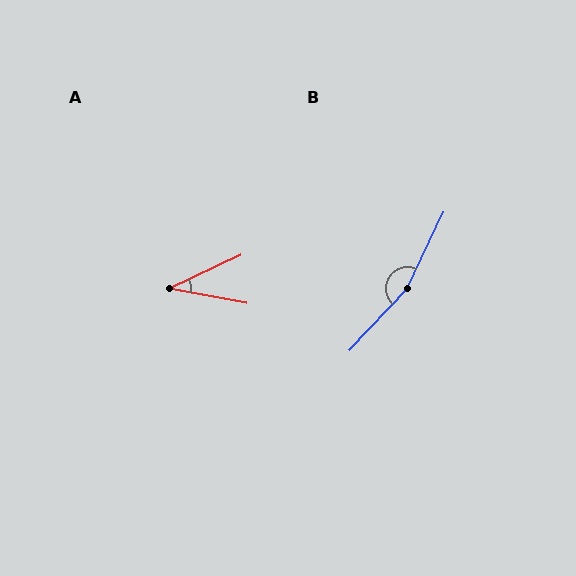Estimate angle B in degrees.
Approximately 163 degrees.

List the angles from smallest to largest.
A (36°), B (163°).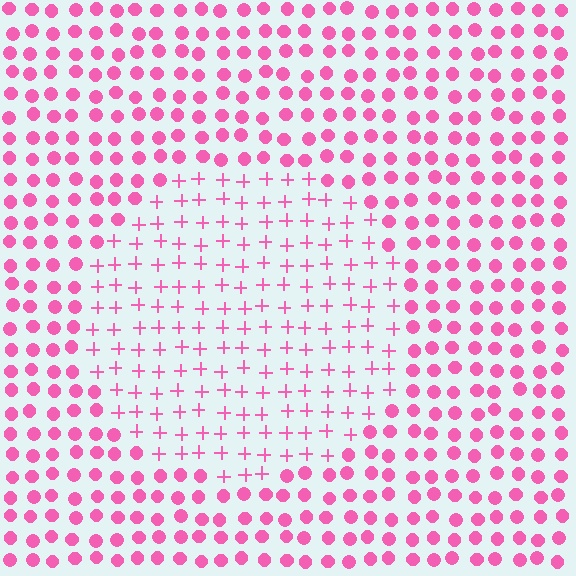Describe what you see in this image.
The image is filled with small pink elements arranged in a uniform grid. A circle-shaped region contains plus signs, while the surrounding area contains circles. The boundary is defined purely by the change in element shape.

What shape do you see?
I see a circle.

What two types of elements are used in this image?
The image uses plus signs inside the circle region and circles outside it.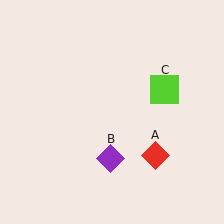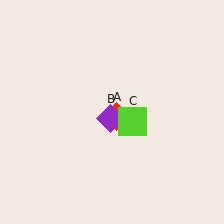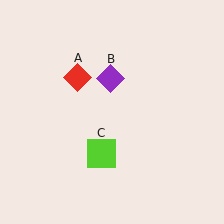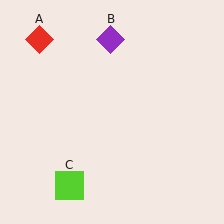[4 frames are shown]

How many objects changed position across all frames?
3 objects changed position: red diamond (object A), purple diamond (object B), lime square (object C).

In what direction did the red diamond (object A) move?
The red diamond (object A) moved up and to the left.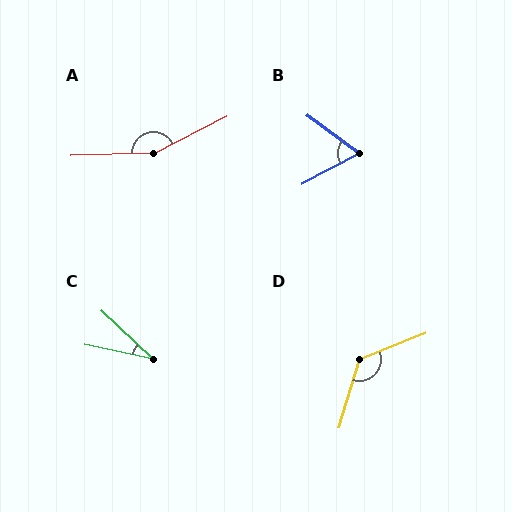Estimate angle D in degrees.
Approximately 128 degrees.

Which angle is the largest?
A, at approximately 154 degrees.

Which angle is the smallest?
C, at approximately 31 degrees.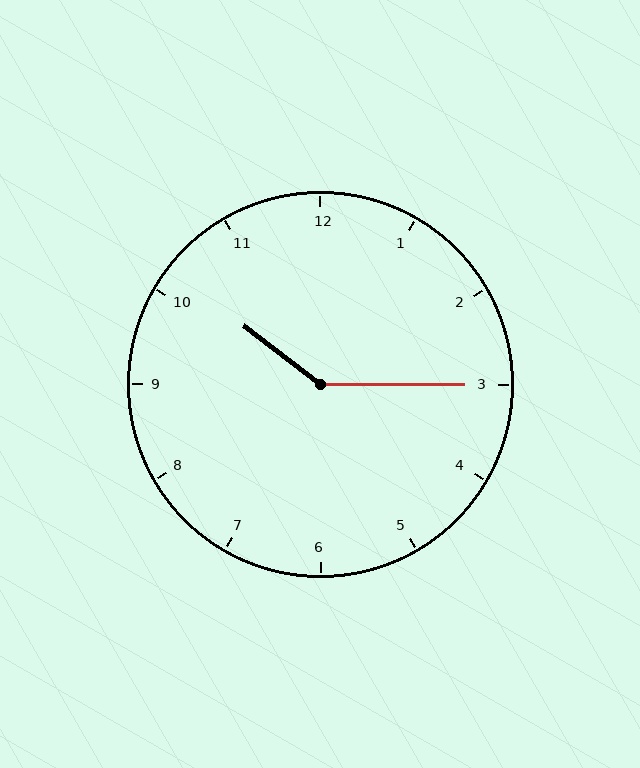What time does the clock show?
10:15.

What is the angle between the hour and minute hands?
Approximately 142 degrees.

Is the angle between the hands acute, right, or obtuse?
It is obtuse.